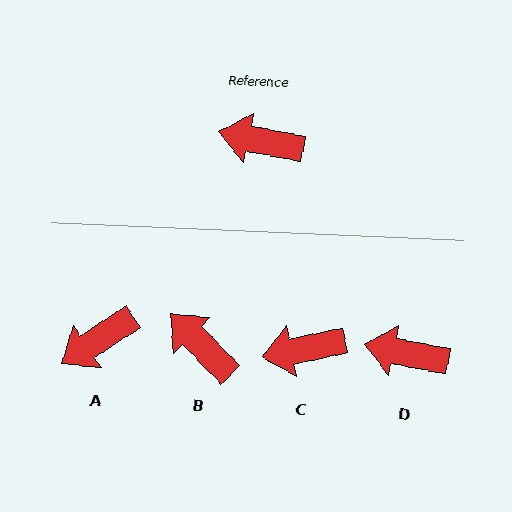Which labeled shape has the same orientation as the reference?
D.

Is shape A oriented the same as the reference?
No, it is off by about 45 degrees.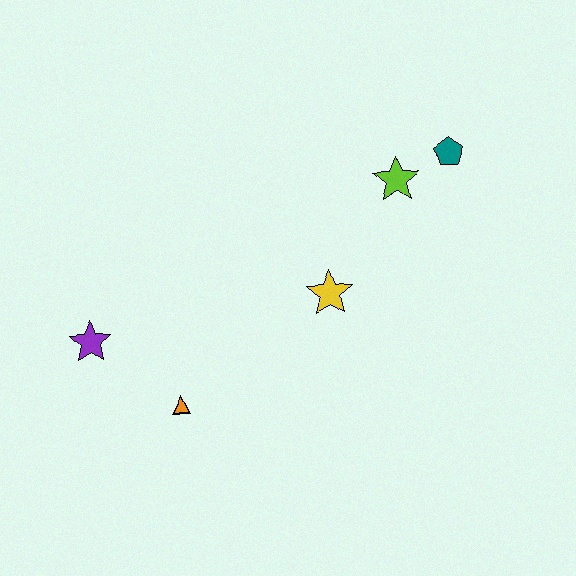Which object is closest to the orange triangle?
The purple star is closest to the orange triangle.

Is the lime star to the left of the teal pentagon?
Yes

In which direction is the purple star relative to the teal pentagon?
The purple star is to the left of the teal pentagon.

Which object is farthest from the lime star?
The purple star is farthest from the lime star.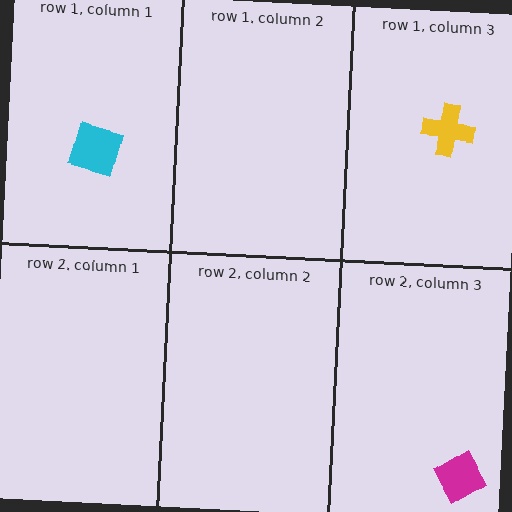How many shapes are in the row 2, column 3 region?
1.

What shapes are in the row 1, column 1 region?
The cyan square.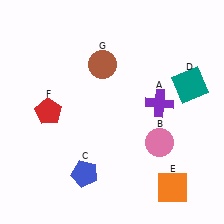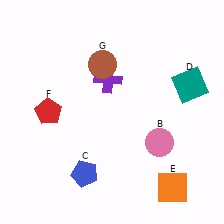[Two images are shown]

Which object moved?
The purple cross (A) moved left.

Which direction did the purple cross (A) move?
The purple cross (A) moved left.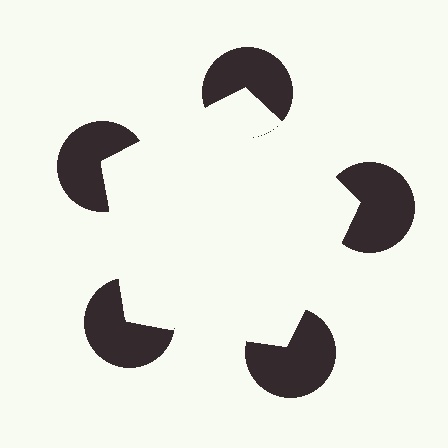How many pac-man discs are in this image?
There are 5 — one at each vertex of the illusory pentagon.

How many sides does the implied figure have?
5 sides.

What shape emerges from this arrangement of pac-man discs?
An illusory pentagon — its edges are inferred from the aligned wedge cuts in the pac-man discs, not physically drawn.